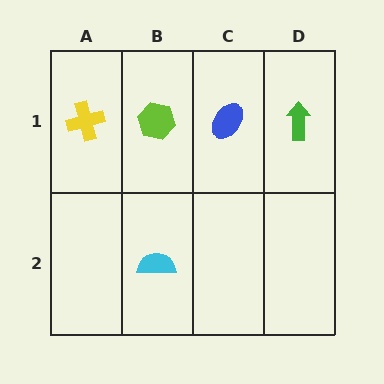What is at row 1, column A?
A yellow cross.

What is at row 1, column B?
A lime hexagon.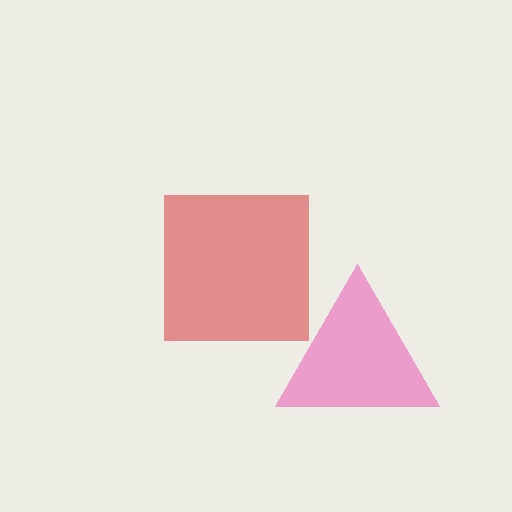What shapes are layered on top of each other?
The layered shapes are: a red square, a pink triangle.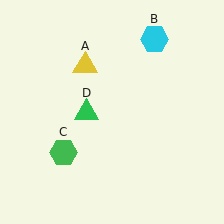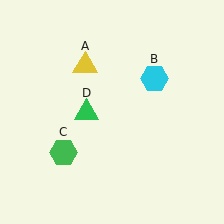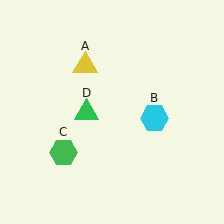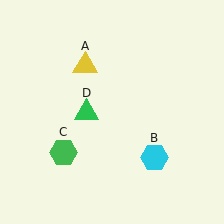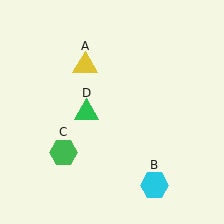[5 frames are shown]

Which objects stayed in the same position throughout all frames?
Yellow triangle (object A) and green hexagon (object C) and green triangle (object D) remained stationary.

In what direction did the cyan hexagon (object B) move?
The cyan hexagon (object B) moved down.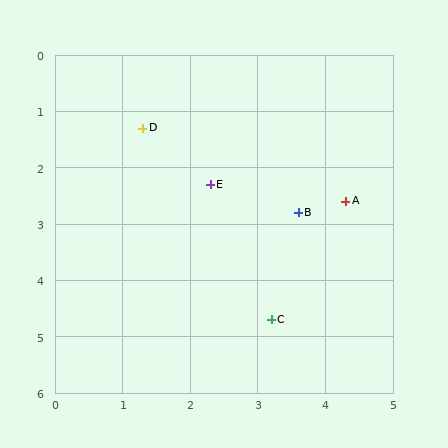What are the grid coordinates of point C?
Point C is at approximately (3.2, 4.7).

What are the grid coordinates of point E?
Point E is at approximately (2.3, 2.3).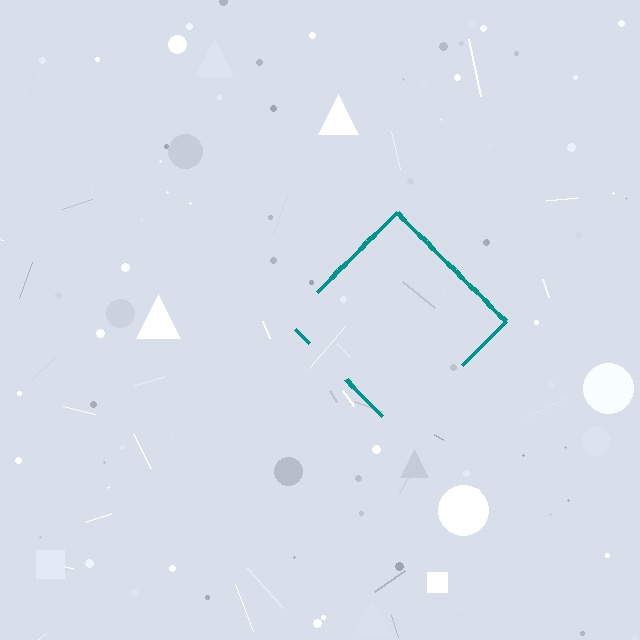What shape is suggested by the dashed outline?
The dashed outline suggests a diamond.